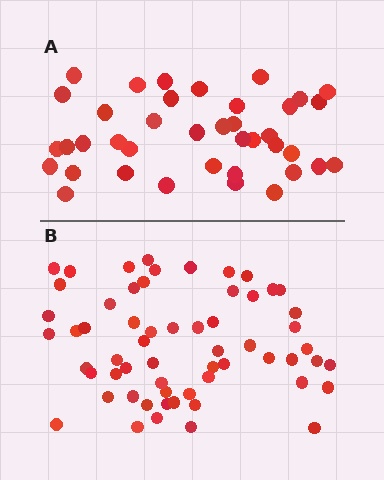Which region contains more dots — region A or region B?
Region B (the bottom region) has more dots.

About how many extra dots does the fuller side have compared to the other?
Region B has approximately 20 more dots than region A.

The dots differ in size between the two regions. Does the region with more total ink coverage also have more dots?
No. Region A has more total ink coverage because its dots are larger, but region B actually contains more individual dots. Total area can be misleading — the number of items is what matters here.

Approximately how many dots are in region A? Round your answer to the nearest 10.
About 40 dots. (The exact count is 39, which rounds to 40.)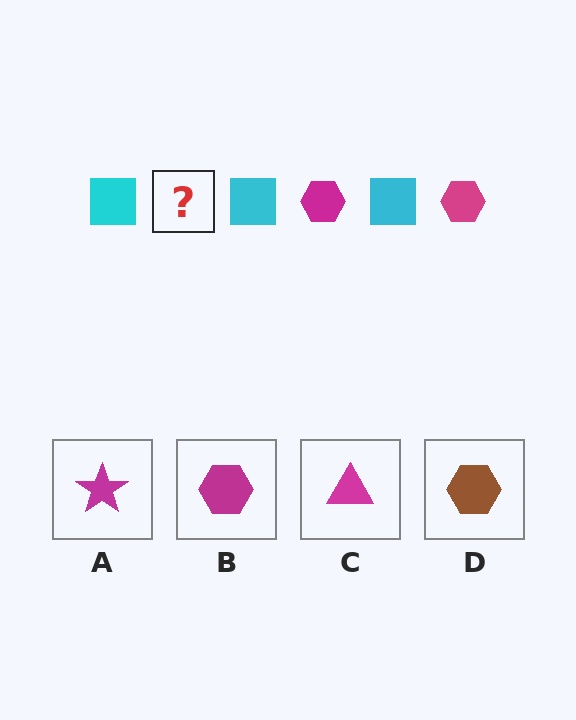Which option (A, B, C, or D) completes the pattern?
B.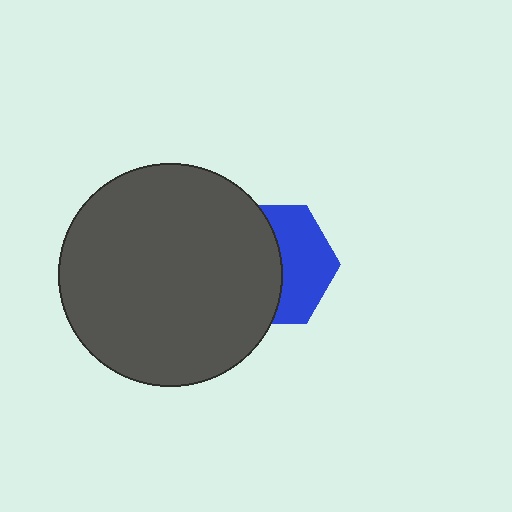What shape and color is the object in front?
The object in front is a dark gray circle.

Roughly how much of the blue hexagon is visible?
About half of it is visible (roughly 46%).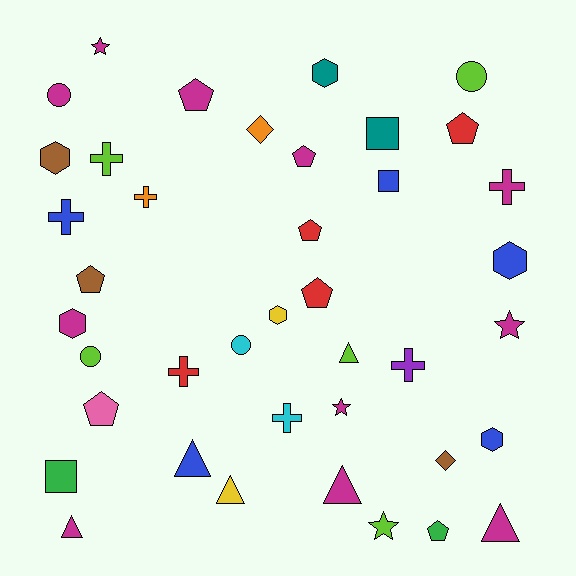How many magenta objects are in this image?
There are 11 magenta objects.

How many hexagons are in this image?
There are 6 hexagons.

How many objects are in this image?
There are 40 objects.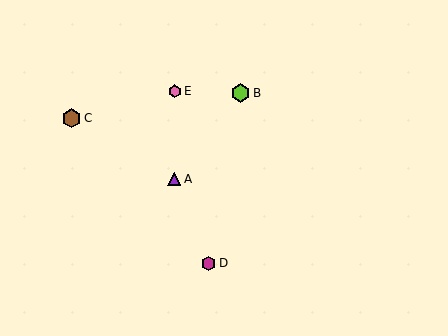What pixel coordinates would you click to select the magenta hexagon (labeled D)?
Click at (209, 263) to select the magenta hexagon D.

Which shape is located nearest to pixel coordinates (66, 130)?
The brown hexagon (labeled C) at (72, 118) is nearest to that location.